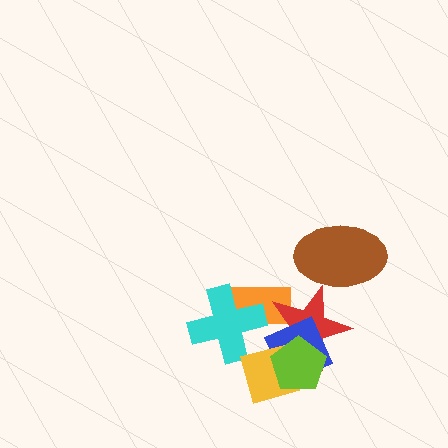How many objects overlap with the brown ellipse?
1 object overlaps with the brown ellipse.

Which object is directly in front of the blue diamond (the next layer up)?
The yellow square is directly in front of the blue diamond.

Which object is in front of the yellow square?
The lime pentagon is in front of the yellow square.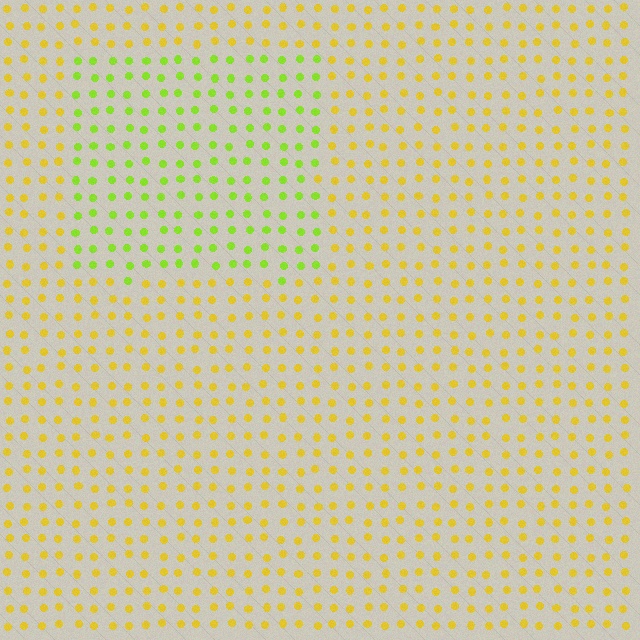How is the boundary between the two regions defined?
The boundary is defined purely by a slight shift in hue (about 39 degrees). Spacing, size, and orientation are identical on both sides.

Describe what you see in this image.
The image is filled with small yellow elements in a uniform arrangement. A rectangle-shaped region is visible where the elements are tinted to a slightly different hue, forming a subtle color boundary.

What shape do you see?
I see a rectangle.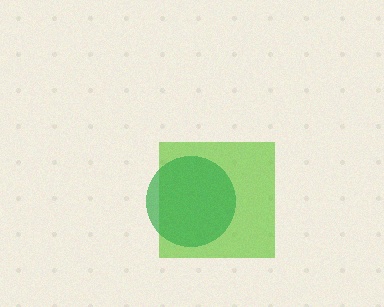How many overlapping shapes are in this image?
There are 2 overlapping shapes in the image.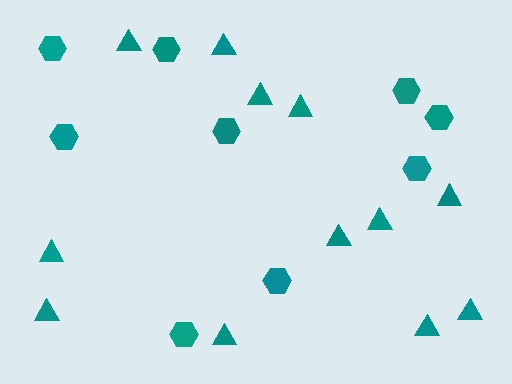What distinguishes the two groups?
There are 2 groups: one group of hexagons (9) and one group of triangles (12).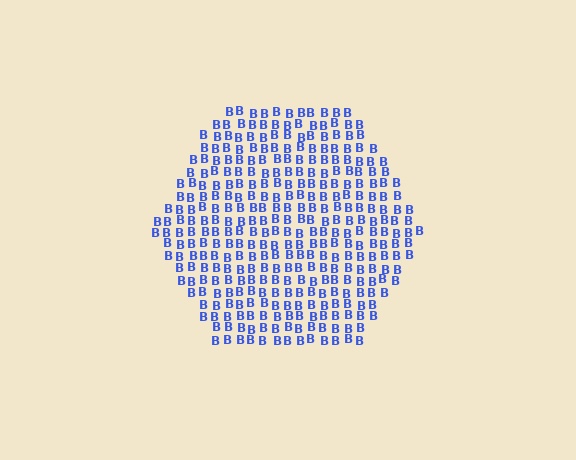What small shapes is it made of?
It is made of small letter B's.